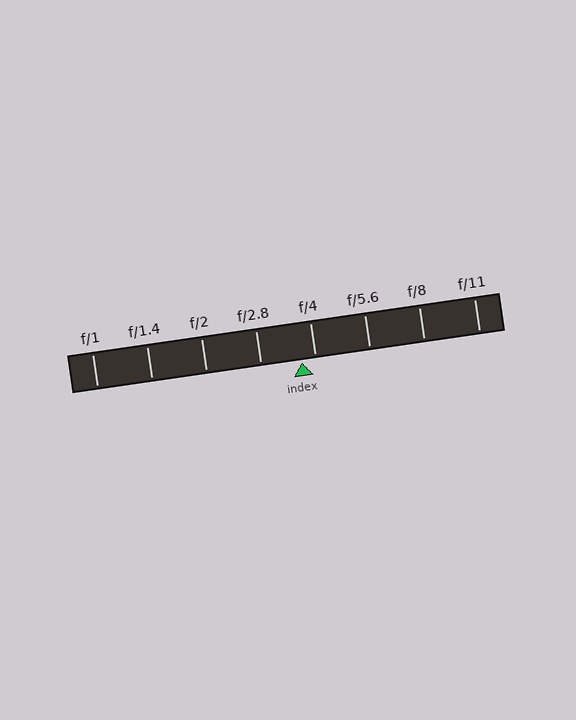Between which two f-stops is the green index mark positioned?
The index mark is between f/2.8 and f/4.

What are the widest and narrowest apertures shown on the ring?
The widest aperture shown is f/1 and the narrowest is f/11.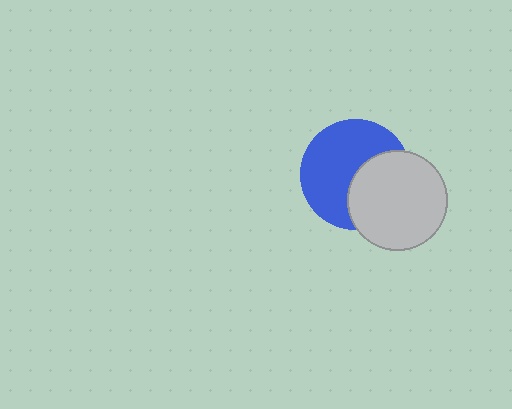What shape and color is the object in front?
The object in front is a light gray circle.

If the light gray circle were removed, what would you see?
You would see the complete blue circle.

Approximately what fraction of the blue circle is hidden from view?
Roughly 39% of the blue circle is hidden behind the light gray circle.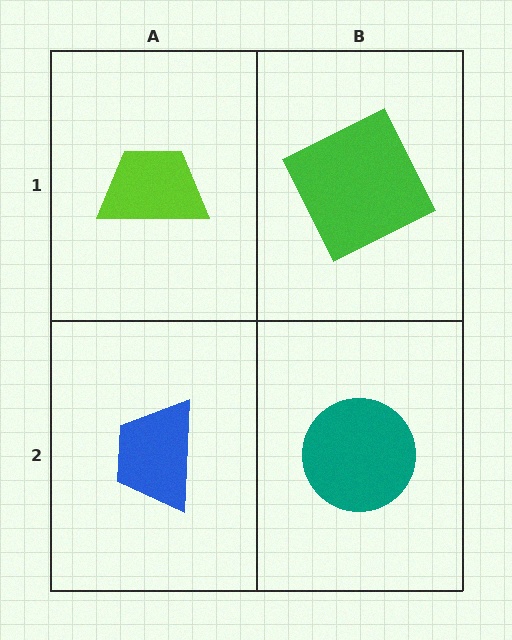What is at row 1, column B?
A green square.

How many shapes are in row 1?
2 shapes.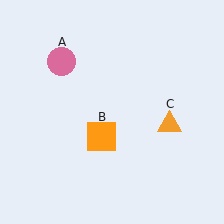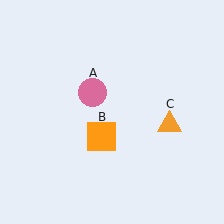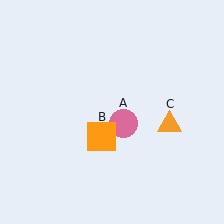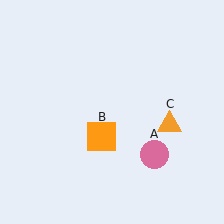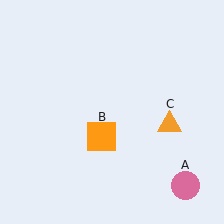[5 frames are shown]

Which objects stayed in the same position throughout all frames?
Orange square (object B) and orange triangle (object C) remained stationary.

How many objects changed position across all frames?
1 object changed position: pink circle (object A).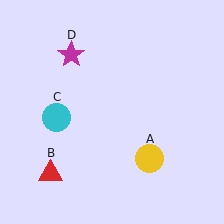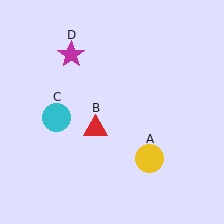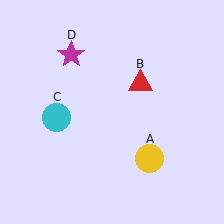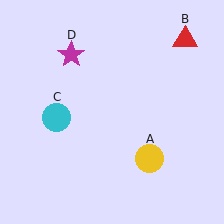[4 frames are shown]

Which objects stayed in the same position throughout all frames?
Yellow circle (object A) and cyan circle (object C) and magenta star (object D) remained stationary.